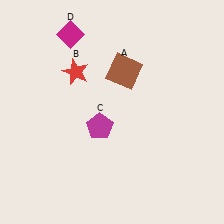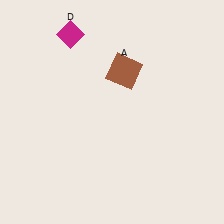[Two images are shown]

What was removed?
The magenta pentagon (C), the red star (B) were removed in Image 2.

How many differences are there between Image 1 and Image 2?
There are 2 differences between the two images.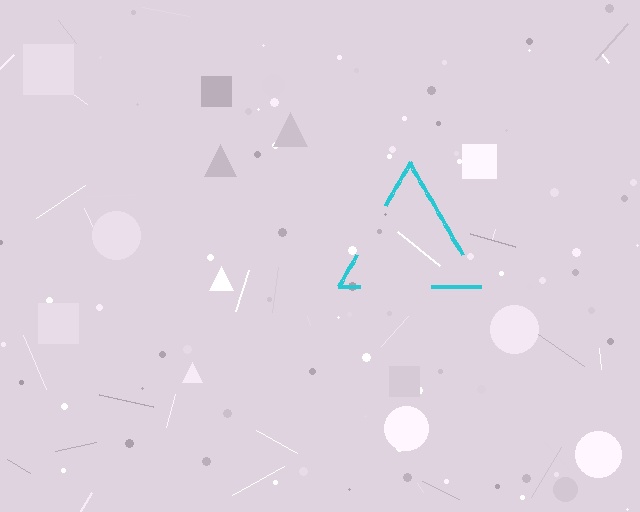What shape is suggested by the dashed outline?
The dashed outline suggests a triangle.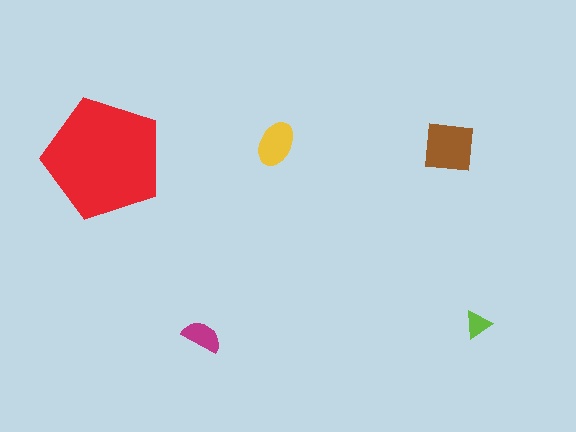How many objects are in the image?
There are 5 objects in the image.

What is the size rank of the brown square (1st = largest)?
2nd.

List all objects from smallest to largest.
The lime triangle, the magenta semicircle, the yellow ellipse, the brown square, the red pentagon.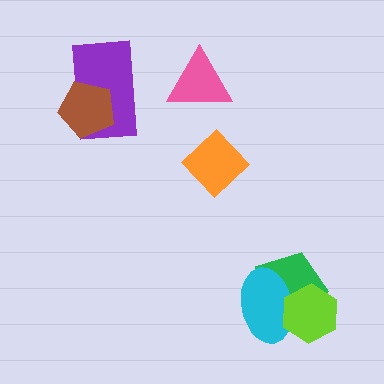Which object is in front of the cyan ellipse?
The lime hexagon is in front of the cyan ellipse.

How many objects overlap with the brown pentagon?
1 object overlaps with the brown pentagon.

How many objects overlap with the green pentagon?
2 objects overlap with the green pentagon.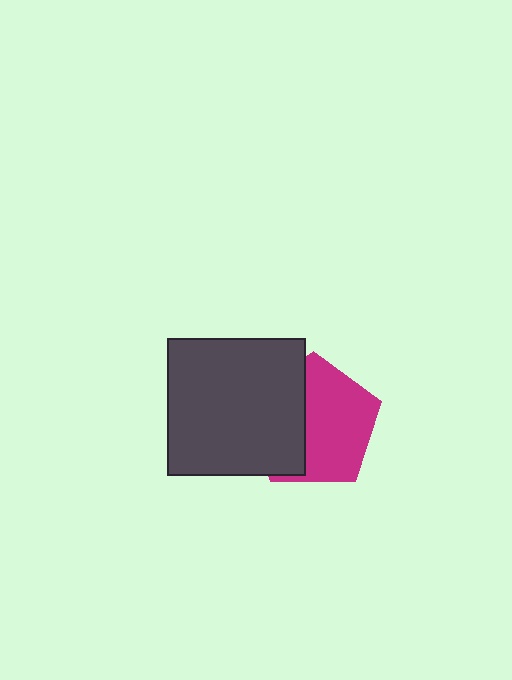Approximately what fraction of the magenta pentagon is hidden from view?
Roughly 40% of the magenta pentagon is hidden behind the dark gray square.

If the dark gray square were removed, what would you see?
You would see the complete magenta pentagon.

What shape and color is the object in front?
The object in front is a dark gray square.